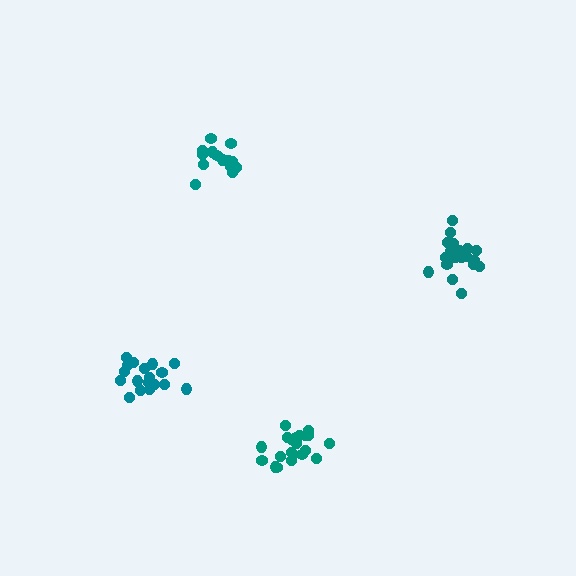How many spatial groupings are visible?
There are 4 spatial groupings.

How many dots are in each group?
Group 1: 15 dots, Group 2: 18 dots, Group 3: 21 dots, Group 4: 21 dots (75 total).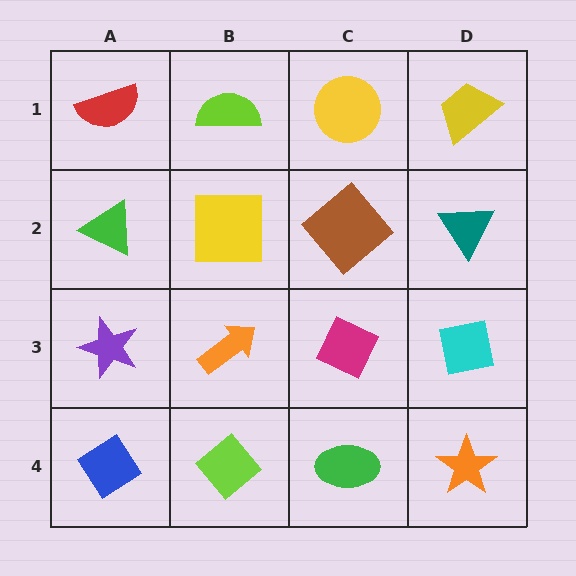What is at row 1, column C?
A yellow circle.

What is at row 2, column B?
A yellow square.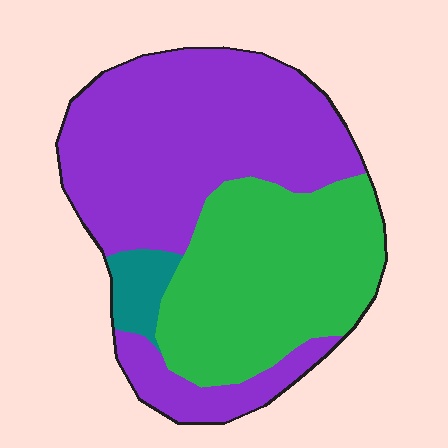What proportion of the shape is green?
Green covers 39% of the shape.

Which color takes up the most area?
Purple, at roughly 55%.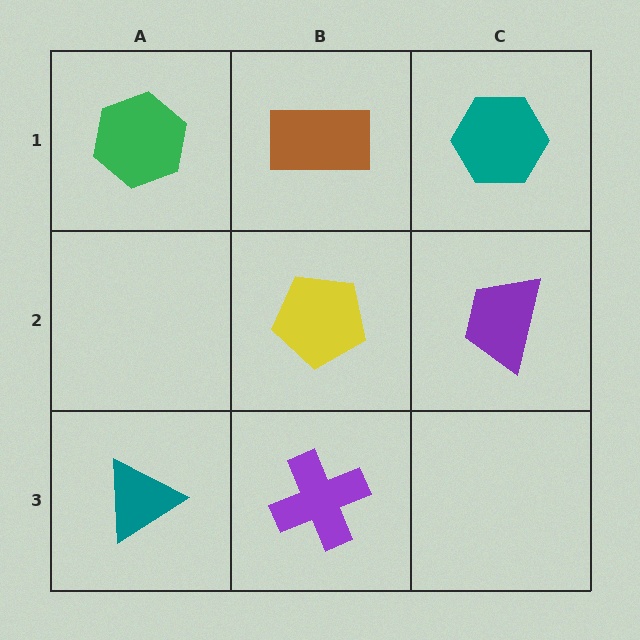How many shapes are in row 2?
2 shapes.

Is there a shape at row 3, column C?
No, that cell is empty.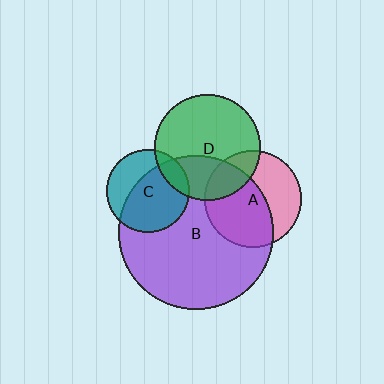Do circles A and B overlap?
Yes.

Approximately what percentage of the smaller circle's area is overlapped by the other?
Approximately 55%.